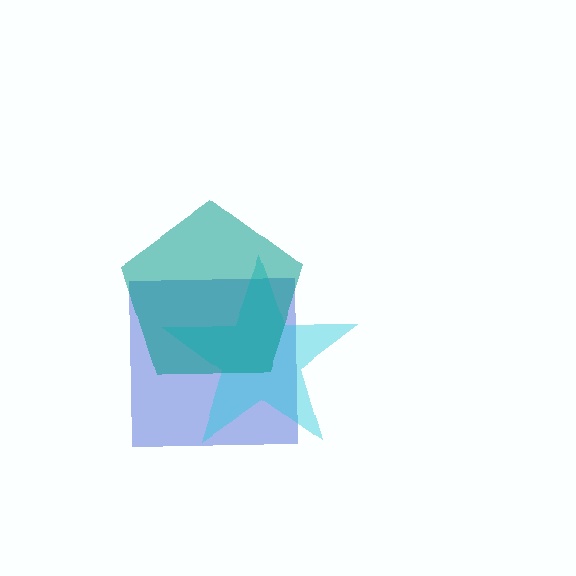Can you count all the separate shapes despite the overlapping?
Yes, there are 3 separate shapes.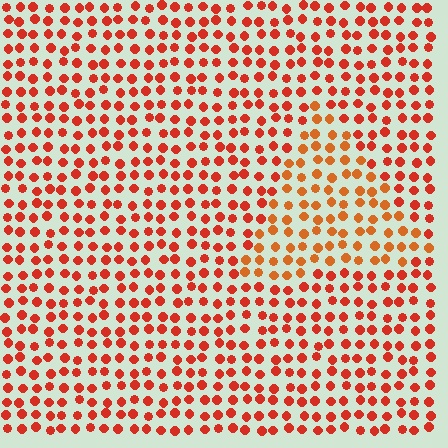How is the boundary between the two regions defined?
The boundary is defined purely by a slight shift in hue (about 21 degrees). Spacing, size, and orientation are identical on both sides.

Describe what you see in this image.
The image is filled with small red elements in a uniform arrangement. A triangle-shaped region is visible where the elements are tinted to a slightly different hue, forming a subtle color boundary.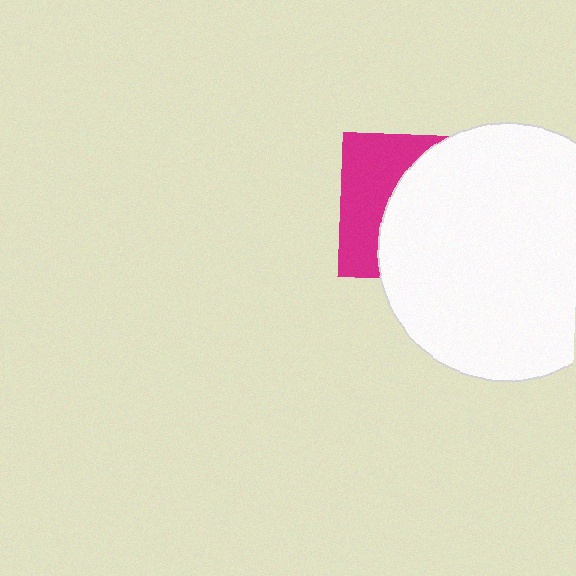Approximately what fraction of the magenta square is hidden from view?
Roughly 62% of the magenta square is hidden behind the white circle.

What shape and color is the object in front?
The object in front is a white circle.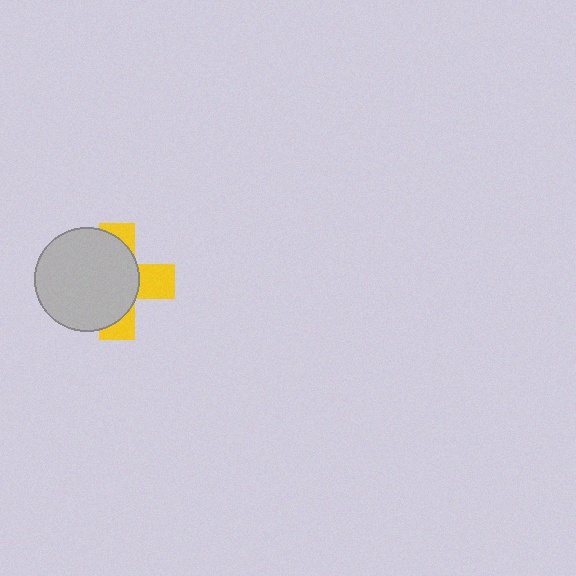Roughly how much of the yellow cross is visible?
A small part of it is visible (roughly 37%).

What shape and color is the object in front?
The object in front is a light gray circle.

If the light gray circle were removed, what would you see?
You would see the complete yellow cross.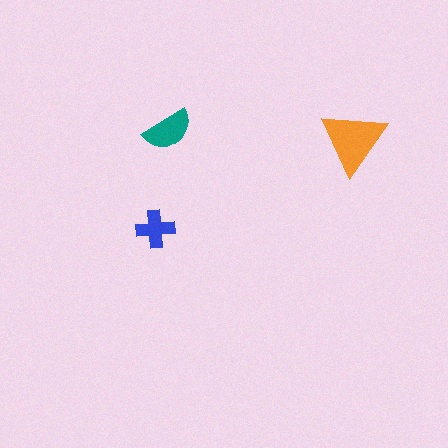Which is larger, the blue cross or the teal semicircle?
The teal semicircle.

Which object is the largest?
The orange triangle.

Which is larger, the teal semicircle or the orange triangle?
The orange triangle.